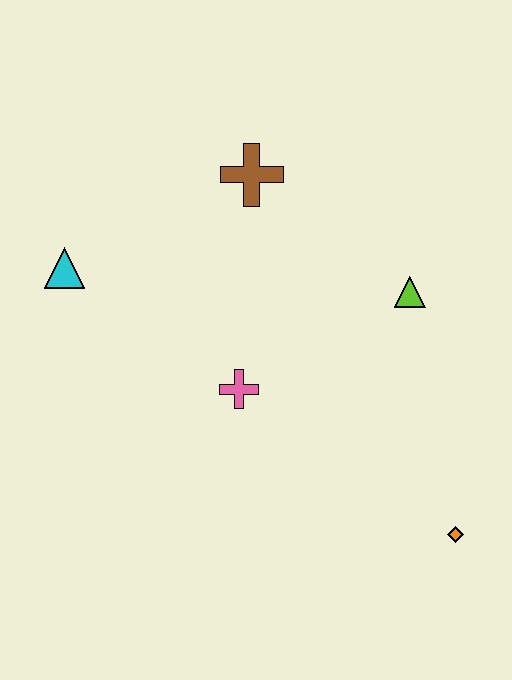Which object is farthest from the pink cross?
The orange diamond is farthest from the pink cross.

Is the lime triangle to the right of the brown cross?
Yes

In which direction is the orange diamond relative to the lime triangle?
The orange diamond is below the lime triangle.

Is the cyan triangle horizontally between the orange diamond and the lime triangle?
No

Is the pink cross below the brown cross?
Yes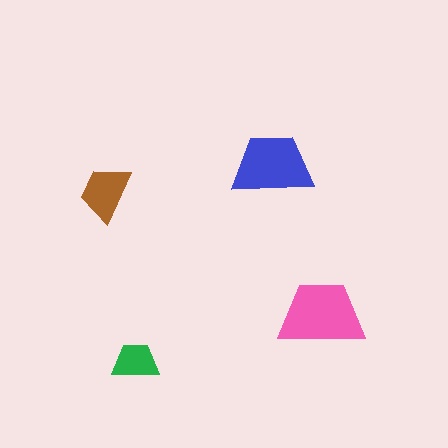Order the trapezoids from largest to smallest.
the pink one, the blue one, the brown one, the green one.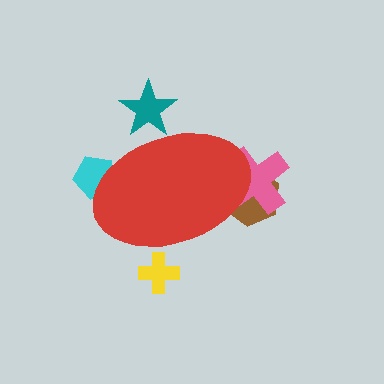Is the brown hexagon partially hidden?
Yes, the brown hexagon is partially hidden behind the red ellipse.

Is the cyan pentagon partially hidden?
Yes, the cyan pentagon is partially hidden behind the red ellipse.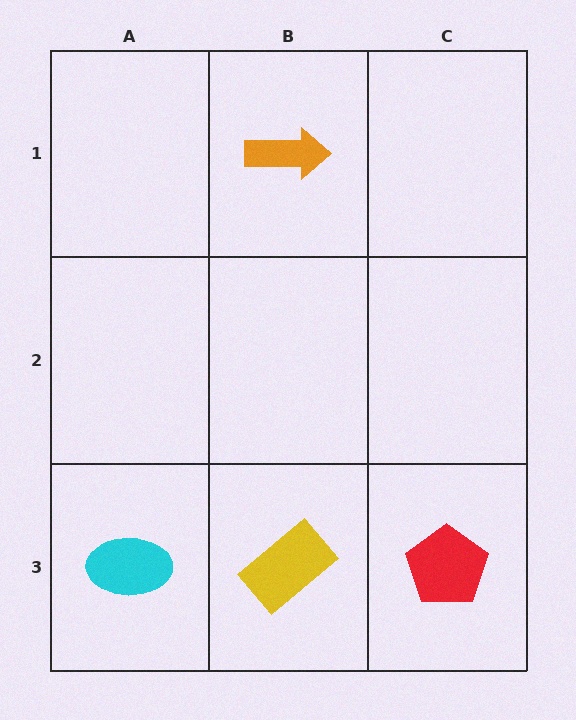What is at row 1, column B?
An orange arrow.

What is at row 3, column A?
A cyan ellipse.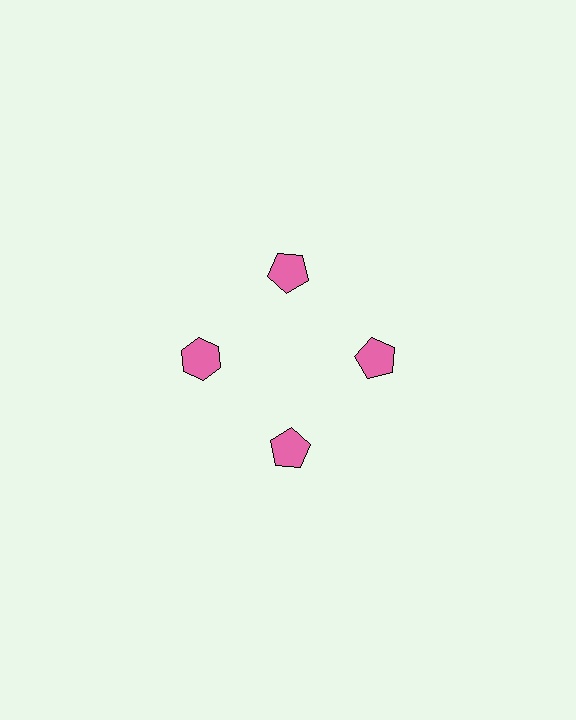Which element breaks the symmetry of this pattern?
The pink hexagon at roughly the 9 o'clock position breaks the symmetry. All other shapes are pink pentagons.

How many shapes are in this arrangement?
There are 4 shapes arranged in a ring pattern.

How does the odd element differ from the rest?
It has a different shape: hexagon instead of pentagon.